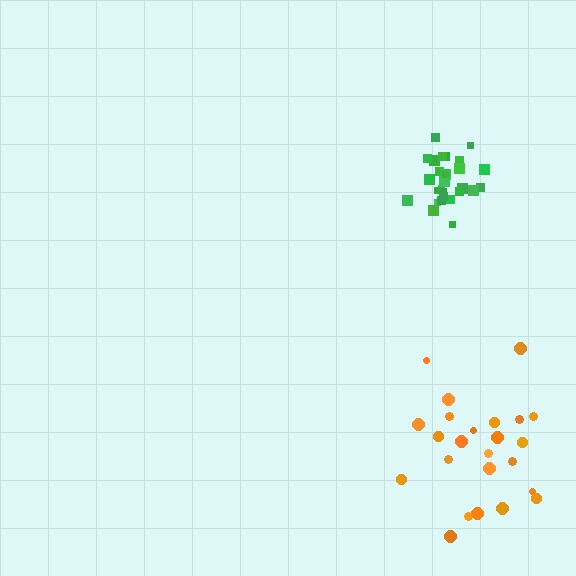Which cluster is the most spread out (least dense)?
Orange.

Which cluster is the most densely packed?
Green.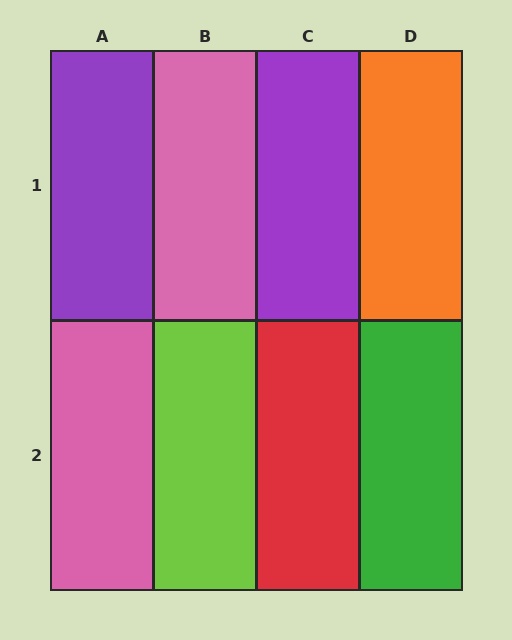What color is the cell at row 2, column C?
Red.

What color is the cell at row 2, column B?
Lime.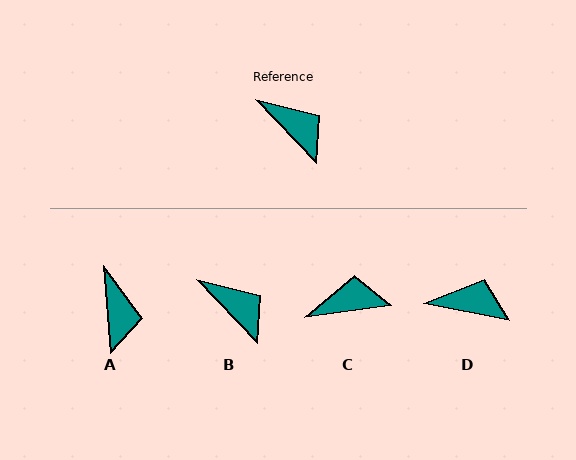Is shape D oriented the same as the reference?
No, it is off by about 35 degrees.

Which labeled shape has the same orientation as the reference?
B.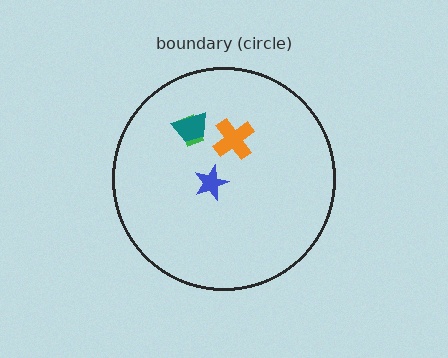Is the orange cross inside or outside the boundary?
Inside.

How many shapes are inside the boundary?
4 inside, 0 outside.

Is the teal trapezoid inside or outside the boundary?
Inside.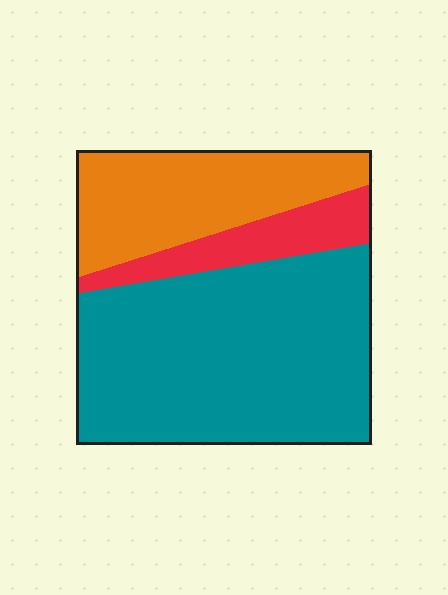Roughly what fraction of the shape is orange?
Orange takes up about one quarter (1/4) of the shape.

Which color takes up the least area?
Red, at roughly 15%.